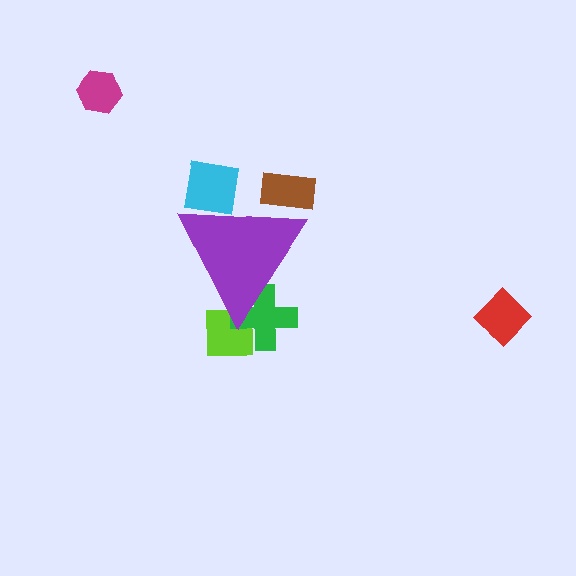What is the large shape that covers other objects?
A purple triangle.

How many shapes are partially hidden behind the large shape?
4 shapes are partially hidden.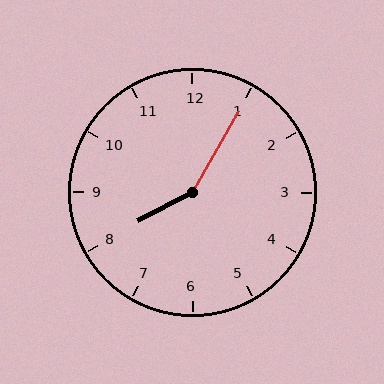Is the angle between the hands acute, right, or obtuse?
It is obtuse.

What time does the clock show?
8:05.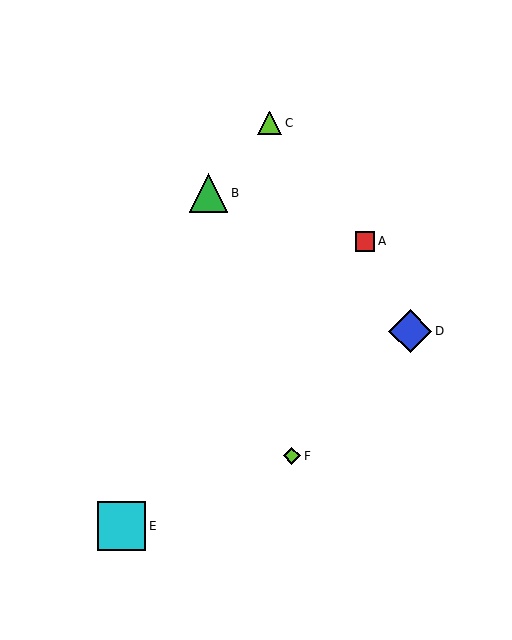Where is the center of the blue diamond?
The center of the blue diamond is at (410, 331).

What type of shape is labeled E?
Shape E is a cyan square.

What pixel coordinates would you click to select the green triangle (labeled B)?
Click at (209, 193) to select the green triangle B.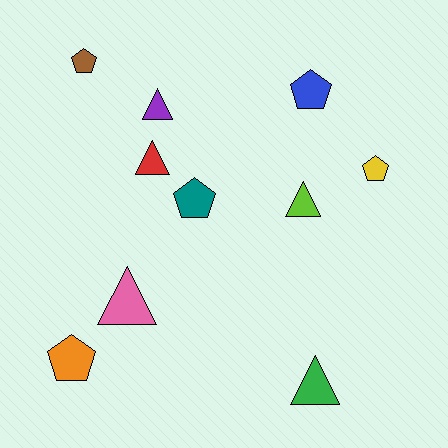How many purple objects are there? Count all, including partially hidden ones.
There is 1 purple object.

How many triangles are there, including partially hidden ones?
There are 5 triangles.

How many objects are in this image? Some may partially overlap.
There are 10 objects.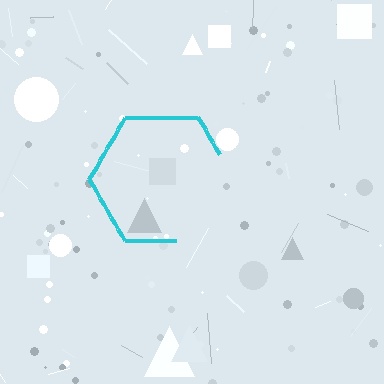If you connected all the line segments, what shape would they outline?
They would outline a hexagon.